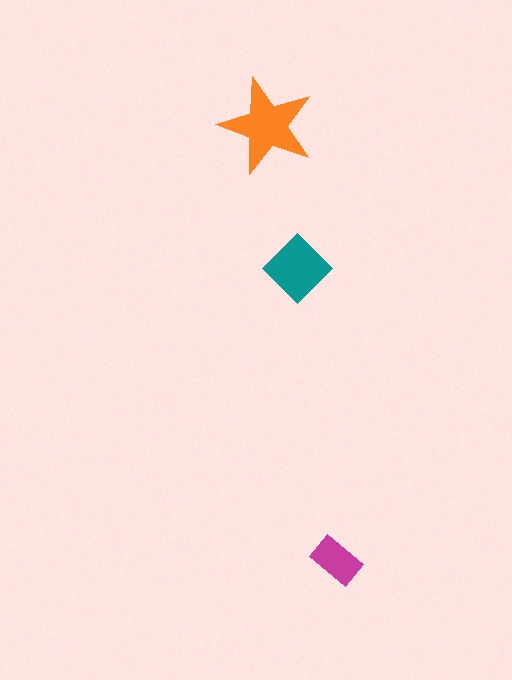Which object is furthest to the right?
The magenta rectangle is rightmost.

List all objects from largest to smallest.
The orange star, the teal diamond, the magenta rectangle.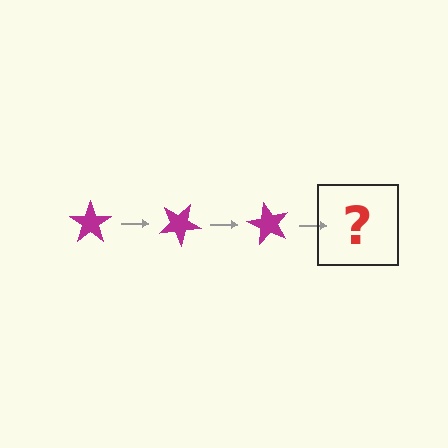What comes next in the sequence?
The next element should be a magenta star rotated 90 degrees.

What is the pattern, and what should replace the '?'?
The pattern is that the star rotates 30 degrees each step. The '?' should be a magenta star rotated 90 degrees.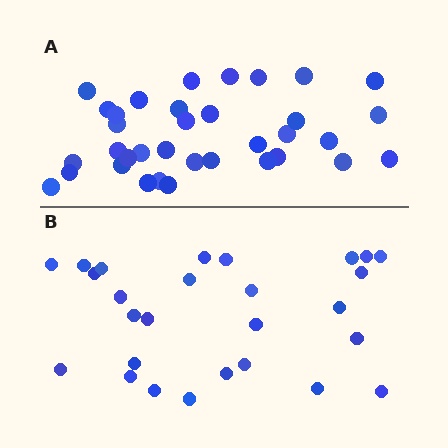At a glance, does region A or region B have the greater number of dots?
Region A (the top region) has more dots.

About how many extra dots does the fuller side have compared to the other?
Region A has roughly 8 or so more dots than region B.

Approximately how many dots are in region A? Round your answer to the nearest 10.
About 40 dots. (The exact count is 35, which rounds to 40.)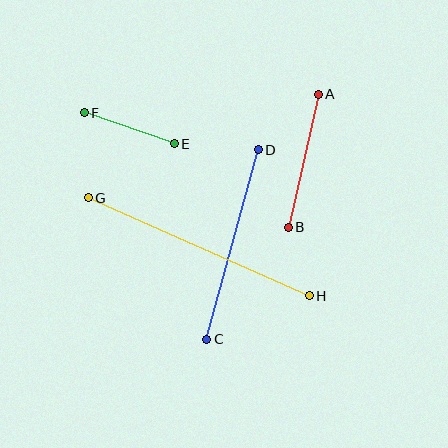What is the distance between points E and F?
The distance is approximately 95 pixels.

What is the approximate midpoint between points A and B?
The midpoint is at approximately (303, 161) pixels.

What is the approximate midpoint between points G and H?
The midpoint is at approximately (199, 247) pixels.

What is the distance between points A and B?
The distance is approximately 136 pixels.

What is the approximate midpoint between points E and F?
The midpoint is at approximately (129, 128) pixels.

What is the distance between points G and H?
The distance is approximately 242 pixels.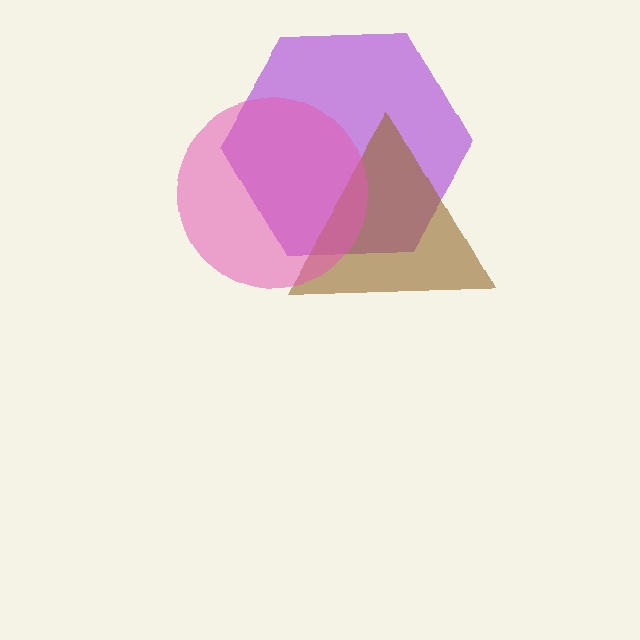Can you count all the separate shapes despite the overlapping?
Yes, there are 3 separate shapes.